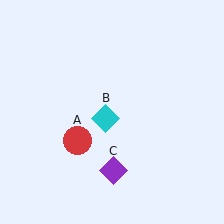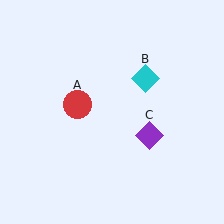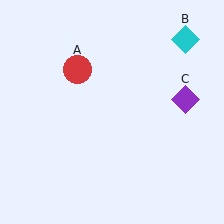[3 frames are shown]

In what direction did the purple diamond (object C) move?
The purple diamond (object C) moved up and to the right.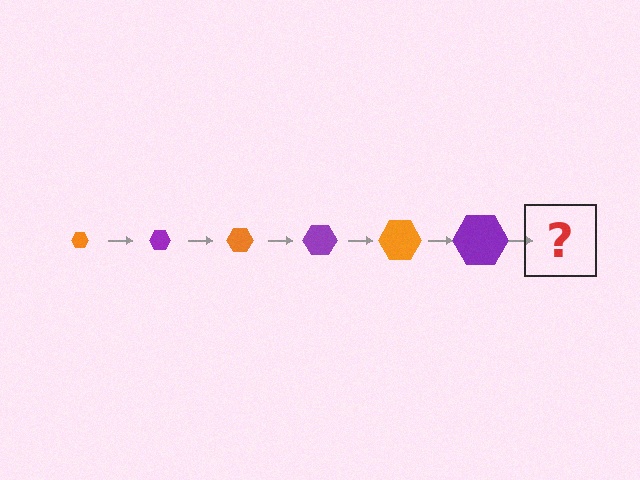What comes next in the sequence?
The next element should be an orange hexagon, larger than the previous one.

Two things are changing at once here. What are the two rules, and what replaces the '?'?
The two rules are that the hexagon grows larger each step and the color cycles through orange and purple. The '?' should be an orange hexagon, larger than the previous one.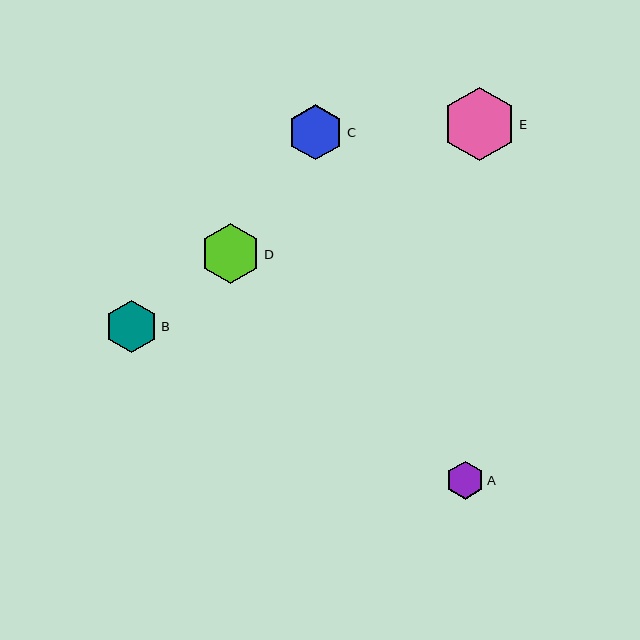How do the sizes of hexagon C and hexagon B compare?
Hexagon C and hexagon B are approximately the same size.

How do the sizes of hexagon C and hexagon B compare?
Hexagon C and hexagon B are approximately the same size.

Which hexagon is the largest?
Hexagon E is the largest with a size of approximately 73 pixels.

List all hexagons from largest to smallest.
From largest to smallest: E, D, C, B, A.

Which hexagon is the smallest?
Hexagon A is the smallest with a size of approximately 38 pixels.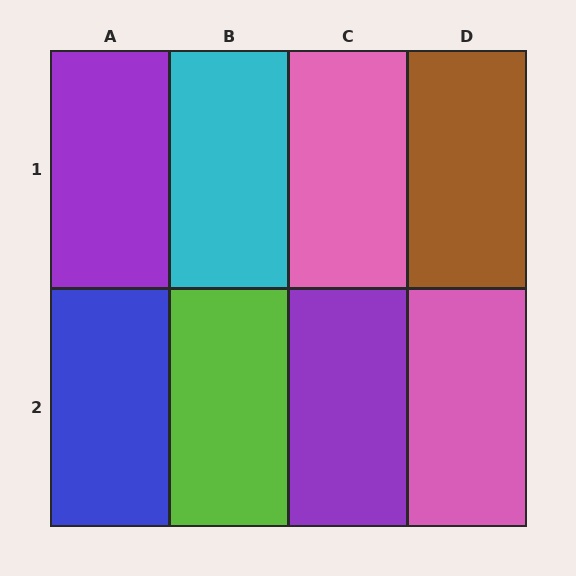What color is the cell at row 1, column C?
Pink.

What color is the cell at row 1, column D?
Brown.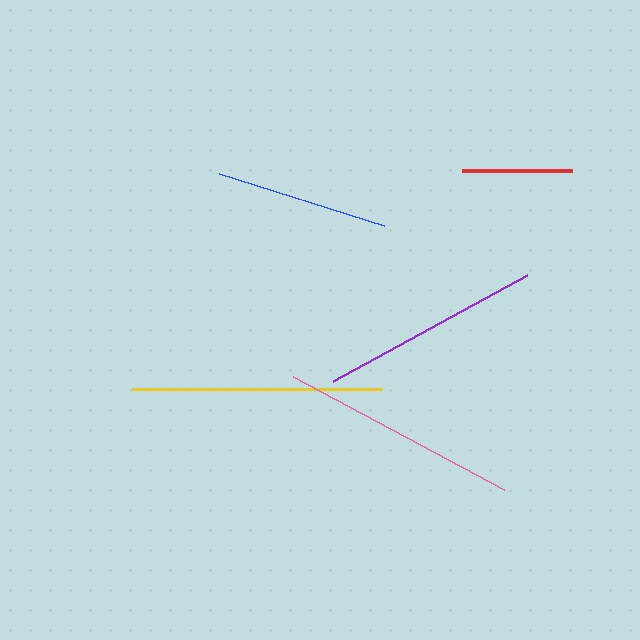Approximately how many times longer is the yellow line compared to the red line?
The yellow line is approximately 2.3 times the length of the red line.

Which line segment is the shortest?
The red line is the shortest at approximately 110 pixels.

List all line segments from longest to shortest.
From longest to shortest: yellow, pink, purple, blue, red.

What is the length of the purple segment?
The purple segment is approximately 221 pixels long.